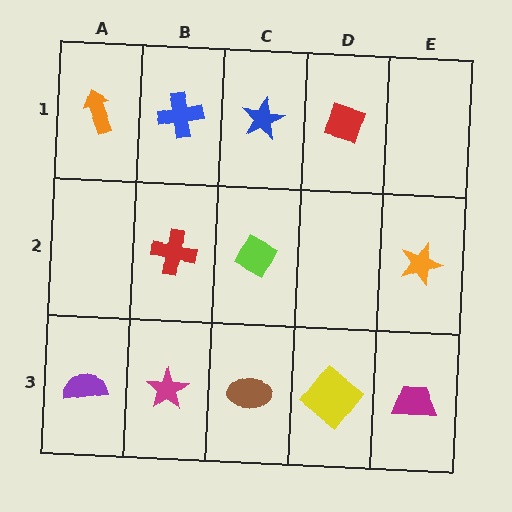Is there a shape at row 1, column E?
No, that cell is empty.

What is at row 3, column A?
A purple semicircle.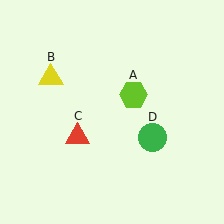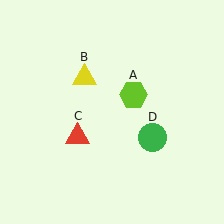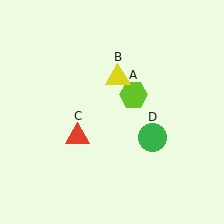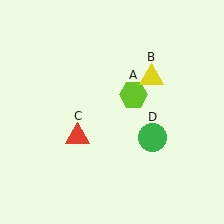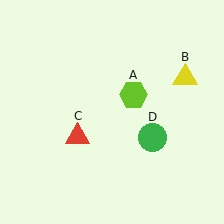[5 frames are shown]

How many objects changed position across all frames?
1 object changed position: yellow triangle (object B).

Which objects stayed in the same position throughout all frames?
Lime hexagon (object A) and red triangle (object C) and green circle (object D) remained stationary.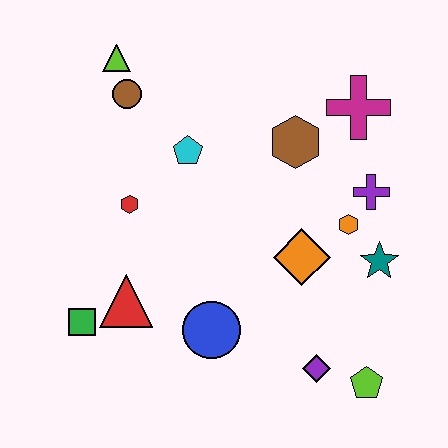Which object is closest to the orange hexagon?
The purple cross is closest to the orange hexagon.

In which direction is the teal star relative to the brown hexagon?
The teal star is below the brown hexagon.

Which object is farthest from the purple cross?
The green square is farthest from the purple cross.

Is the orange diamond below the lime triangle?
Yes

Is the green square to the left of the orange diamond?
Yes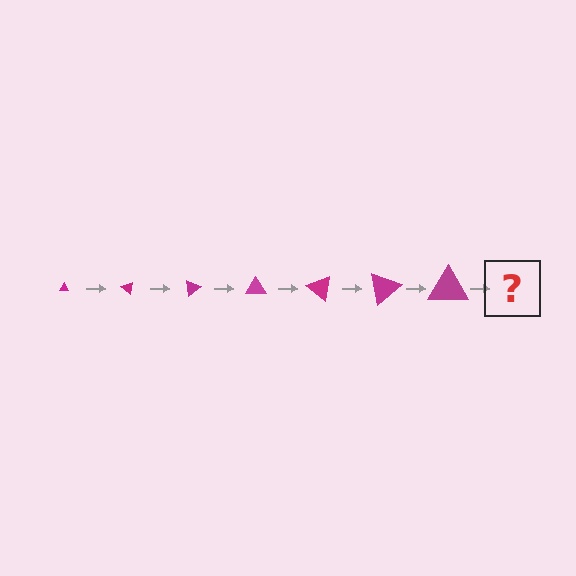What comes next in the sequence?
The next element should be a triangle, larger than the previous one and rotated 280 degrees from the start.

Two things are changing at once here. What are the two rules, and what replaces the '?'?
The two rules are that the triangle grows larger each step and it rotates 40 degrees each step. The '?' should be a triangle, larger than the previous one and rotated 280 degrees from the start.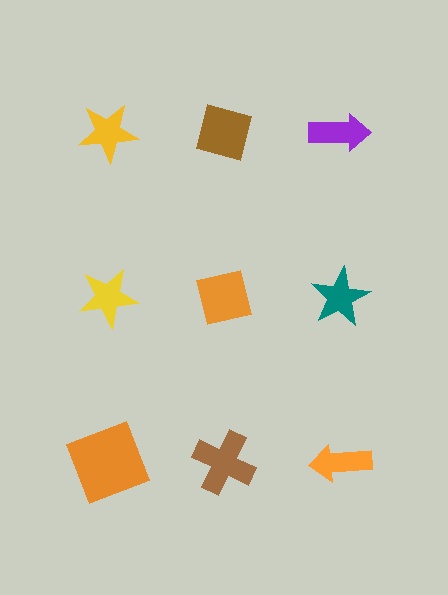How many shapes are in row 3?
3 shapes.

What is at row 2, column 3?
A teal star.